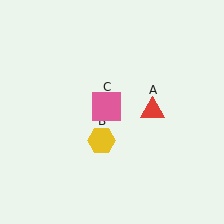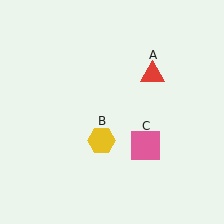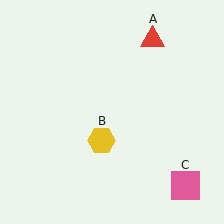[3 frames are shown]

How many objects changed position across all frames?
2 objects changed position: red triangle (object A), pink square (object C).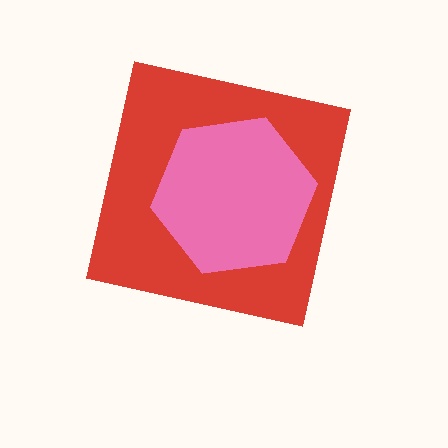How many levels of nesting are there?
2.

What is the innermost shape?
The pink hexagon.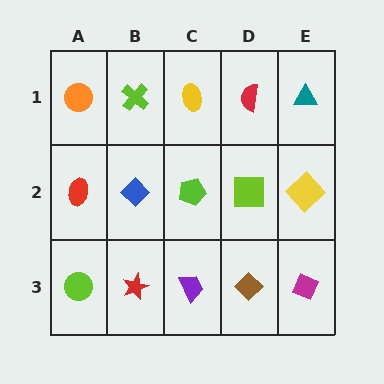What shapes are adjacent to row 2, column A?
An orange circle (row 1, column A), a lime circle (row 3, column A), a blue diamond (row 2, column B).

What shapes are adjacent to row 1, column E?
A yellow diamond (row 2, column E), a red semicircle (row 1, column D).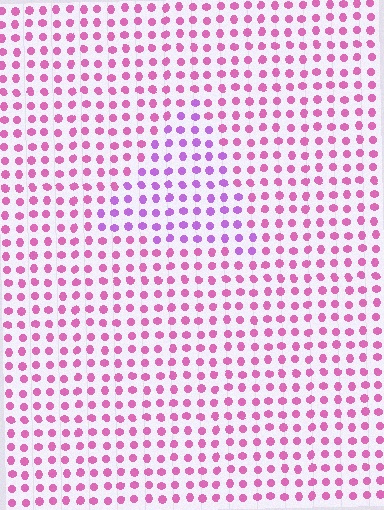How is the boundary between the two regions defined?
The boundary is defined purely by a slight shift in hue (about 35 degrees). Spacing, size, and orientation are identical on both sides.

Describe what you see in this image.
The image is filled with small pink elements in a uniform arrangement. A triangle-shaped region is visible where the elements are tinted to a slightly different hue, forming a subtle color boundary.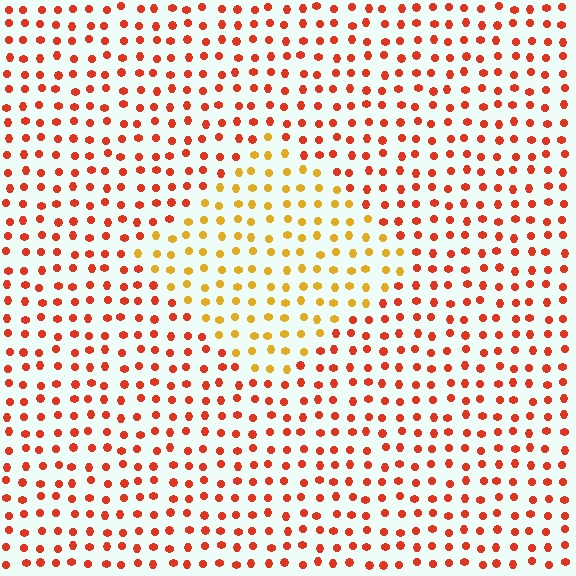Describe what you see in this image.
The image is filled with small red elements in a uniform arrangement. A diamond-shaped region is visible where the elements are tinted to a slightly different hue, forming a subtle color boundary.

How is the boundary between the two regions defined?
The boundary is defined purely by a slight shift in hue (about 38 degrees). Spacing, size, and orientation are identical on both sides.